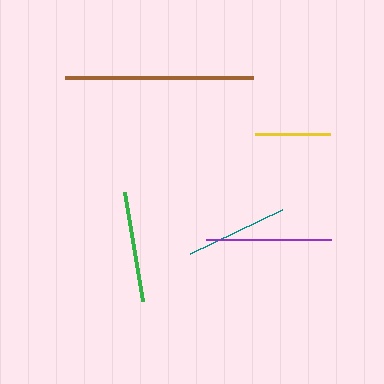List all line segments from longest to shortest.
From longest to shortest: brown, purple, green, teal, yellow.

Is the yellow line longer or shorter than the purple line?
The purple line is longer than the yellow line.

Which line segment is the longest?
The brown line is the longest at approximately 189 pixels.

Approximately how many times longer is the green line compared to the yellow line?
The green line is approximately 1.5 times the length of the yellow line.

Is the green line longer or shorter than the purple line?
The purple line is longer than the green line.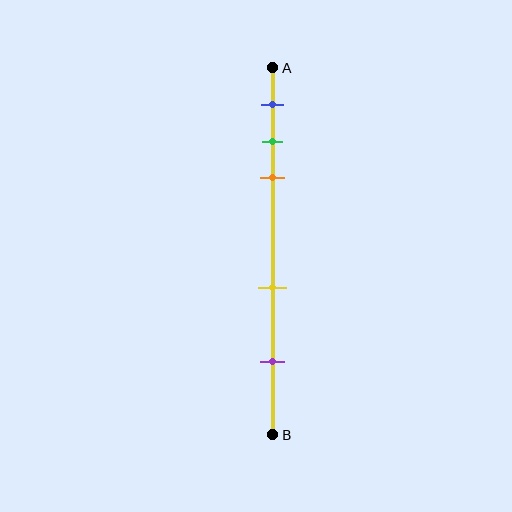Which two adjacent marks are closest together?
The green and orange marks are the closest adjacent pair.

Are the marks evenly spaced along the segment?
No, the marks are not evenly spaced.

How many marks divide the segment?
There are 5 marks dividing the segment.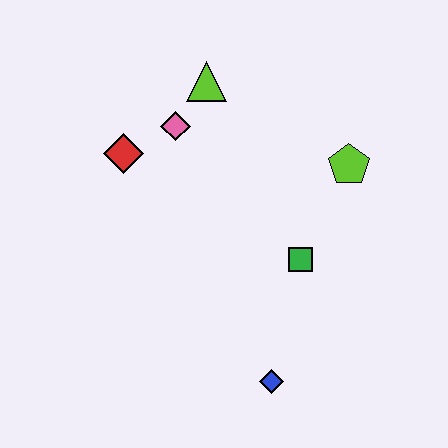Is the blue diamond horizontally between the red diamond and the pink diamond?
No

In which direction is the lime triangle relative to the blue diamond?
The lime triangle is above the blue diamond.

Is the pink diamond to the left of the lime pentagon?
Yes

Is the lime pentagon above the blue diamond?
Yes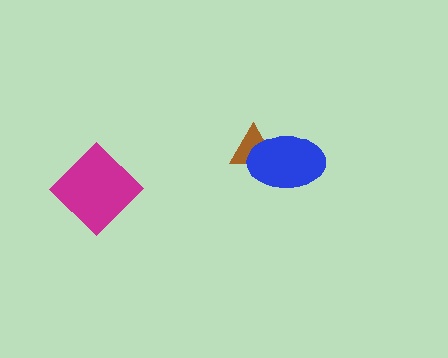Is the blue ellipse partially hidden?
No, no other shape covers it.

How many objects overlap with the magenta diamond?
0 objects overlap with the magenta diamond.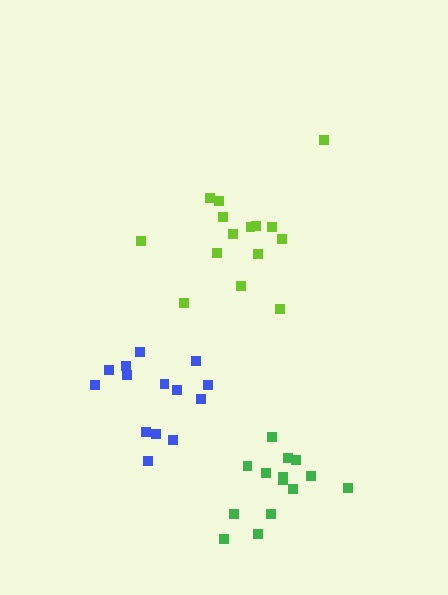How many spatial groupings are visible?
There are 3 spatial groupings.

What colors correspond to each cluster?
The clusters are colored: blue, green, lime.